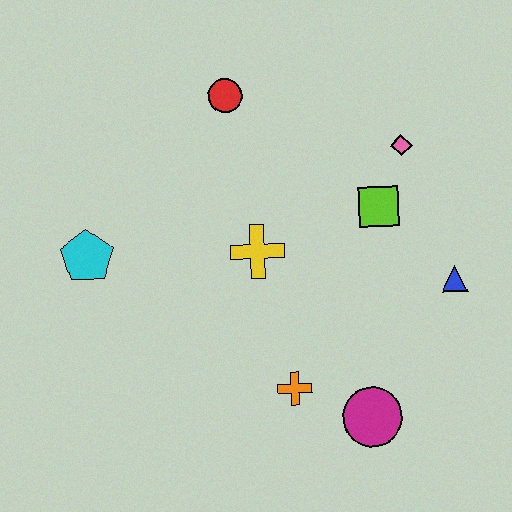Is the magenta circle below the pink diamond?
Yes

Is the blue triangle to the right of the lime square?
Yes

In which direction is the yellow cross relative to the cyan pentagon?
The yellow cross is to the right of the cyan pentagon.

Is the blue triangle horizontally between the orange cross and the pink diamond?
No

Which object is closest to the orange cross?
The magenta circle is closest to the orange cross.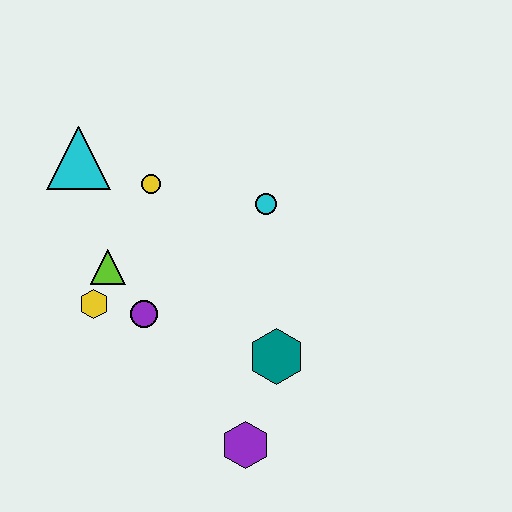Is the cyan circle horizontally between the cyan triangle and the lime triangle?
No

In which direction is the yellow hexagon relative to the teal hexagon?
The yellow hexagon is to the left of the teal hexagon.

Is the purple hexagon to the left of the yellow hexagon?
No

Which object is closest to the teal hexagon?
The purple hexagon is closest to the teal hexagon.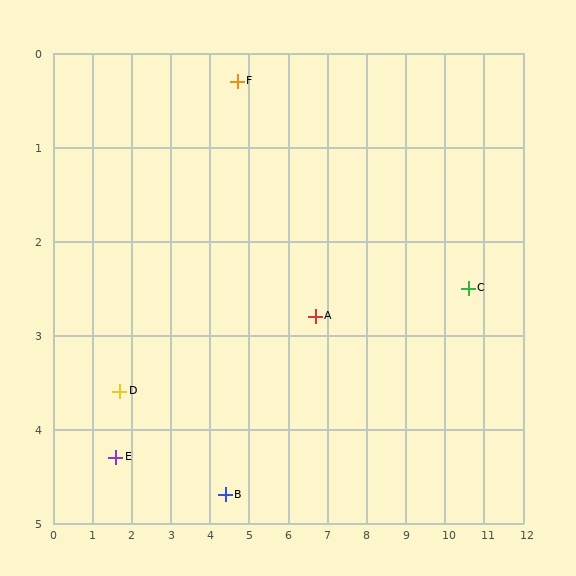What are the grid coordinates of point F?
Point F is at approximately (4.7, 0.3).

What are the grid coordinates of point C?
Point C is at approximately (10.6, 2.5).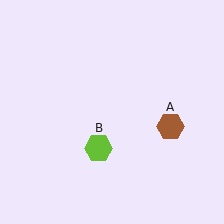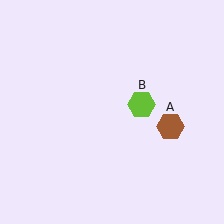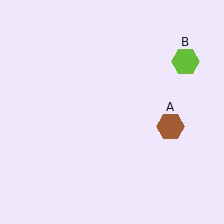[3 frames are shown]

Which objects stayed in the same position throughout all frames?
Brown hexagon (object A) remained stationary.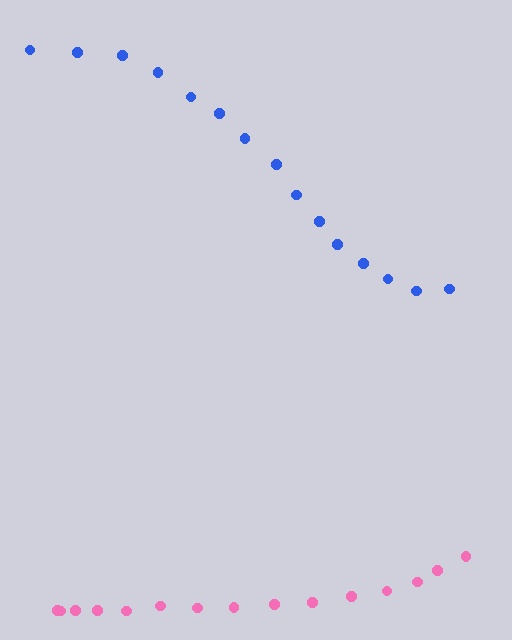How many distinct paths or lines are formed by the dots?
There are 2 distinct paths.